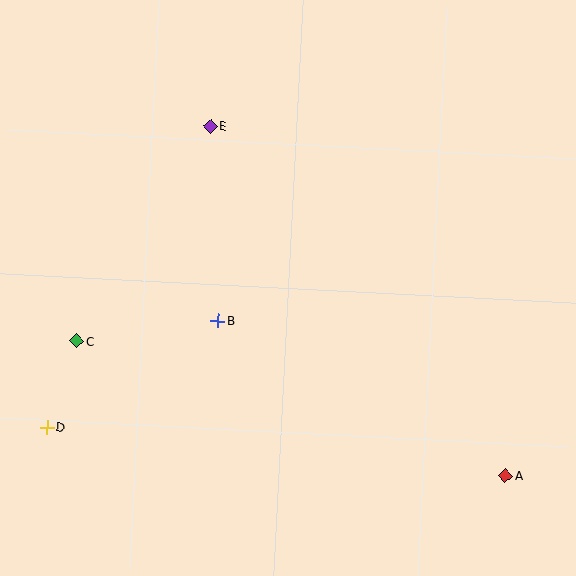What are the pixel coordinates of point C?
Point C is at (77, 341).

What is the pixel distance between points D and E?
The distance between D and E is 343 pixels.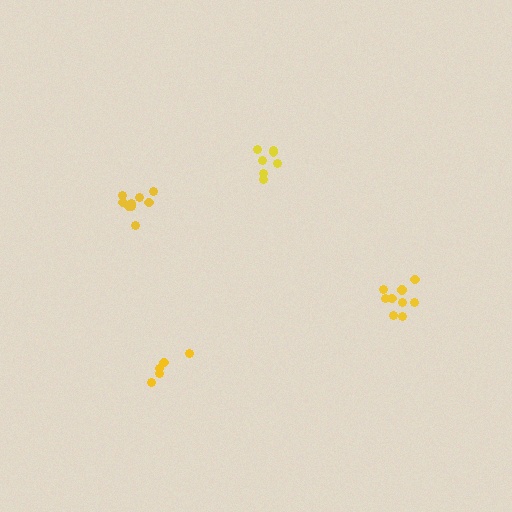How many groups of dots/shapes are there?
There are 4 groups.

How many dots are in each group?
Group 1: 5 dots, Group 2: 9 dots, Group 3: 7 dots, Group 4: 9 dots (30 total).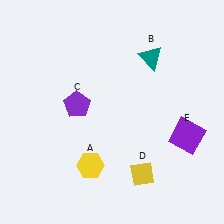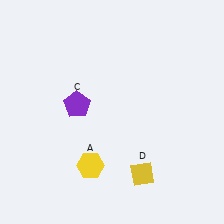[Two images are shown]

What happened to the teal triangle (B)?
The teal triangle (B) was removed in Image 2. It was in the top-right area of Image 1.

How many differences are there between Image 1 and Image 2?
There are 2 differences between the two images.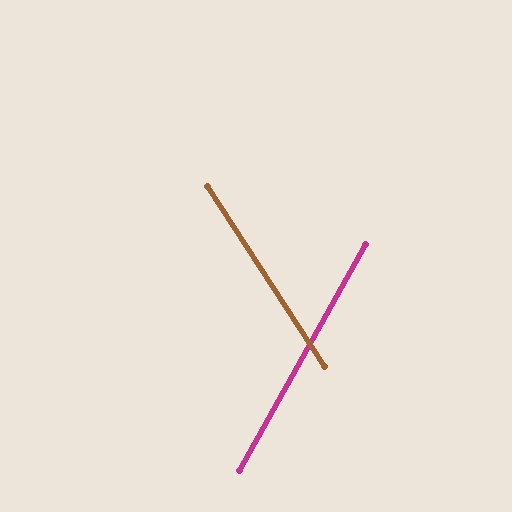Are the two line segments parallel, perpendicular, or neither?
Neither parallel nor perpendicular — they differ by about 62°.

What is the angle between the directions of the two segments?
Approximately 62 degrees.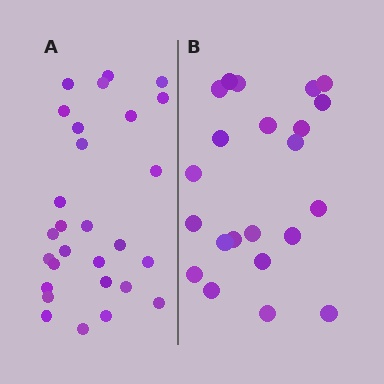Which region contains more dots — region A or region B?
Region A (the left region) has more dots.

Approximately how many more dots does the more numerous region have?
Region A has about 6 more dots than region B.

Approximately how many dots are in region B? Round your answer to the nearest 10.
About 20 dots. (The exact count is 22, which rounds to 20.)